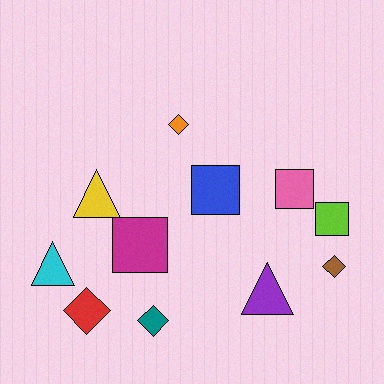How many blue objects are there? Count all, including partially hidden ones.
There is 1 blue object.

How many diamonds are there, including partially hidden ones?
There are 4 diamonds.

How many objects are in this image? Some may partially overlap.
There are 11 objects.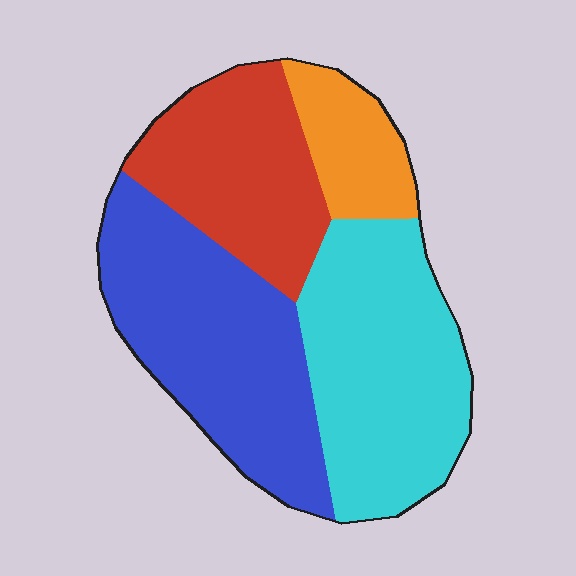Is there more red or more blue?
Blue.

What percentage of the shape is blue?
Blue takes up about one third (1/3) of the shape.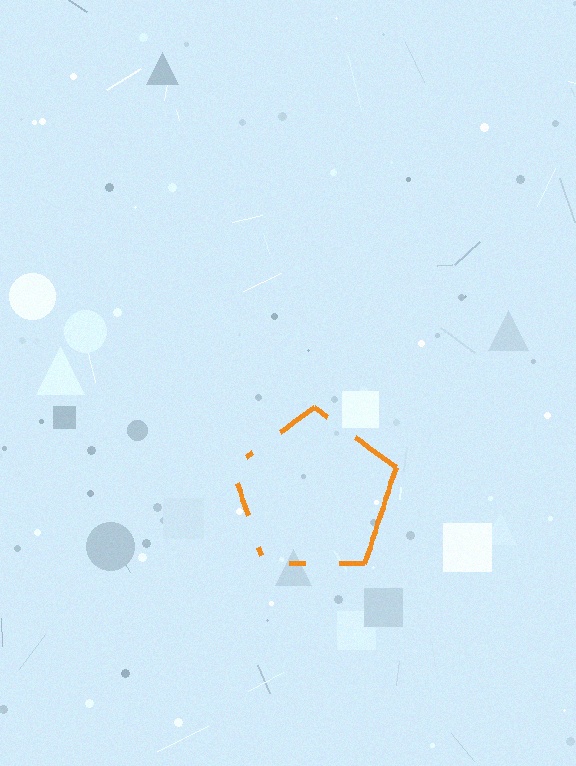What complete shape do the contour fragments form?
The contour fragments form a pentagon.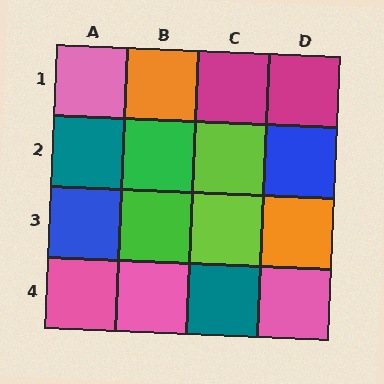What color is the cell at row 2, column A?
Teal.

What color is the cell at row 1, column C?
Magenta.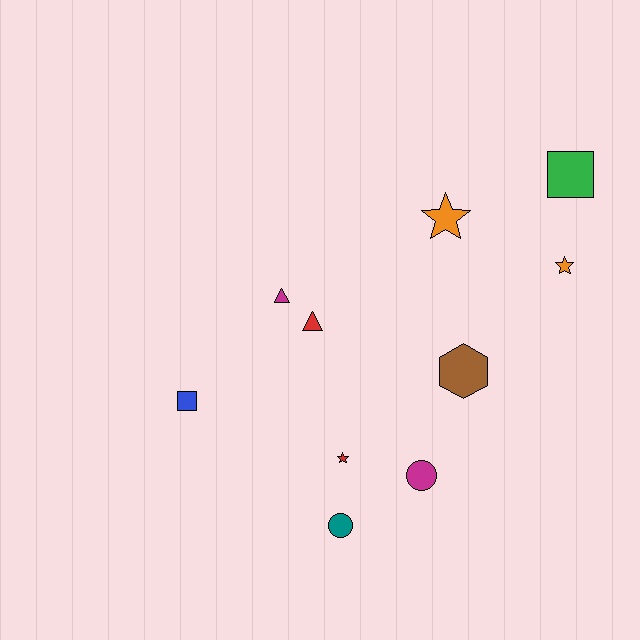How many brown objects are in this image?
There is 1 brown object.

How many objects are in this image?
There are 10 objects.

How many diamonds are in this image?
There are no diamonds.